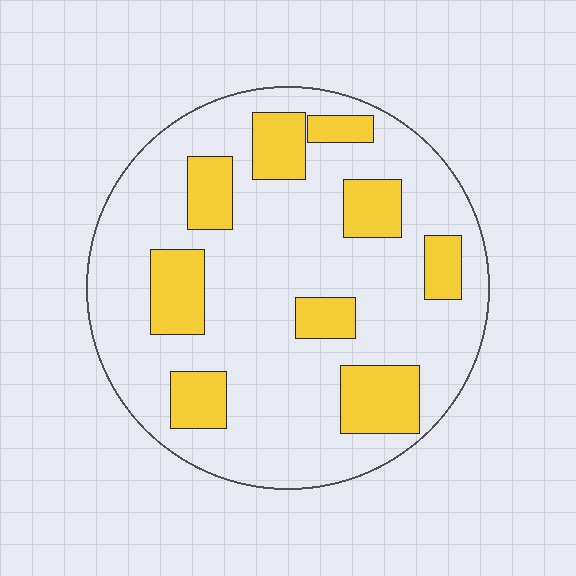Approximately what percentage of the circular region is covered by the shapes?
Approximately 25%.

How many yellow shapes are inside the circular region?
9.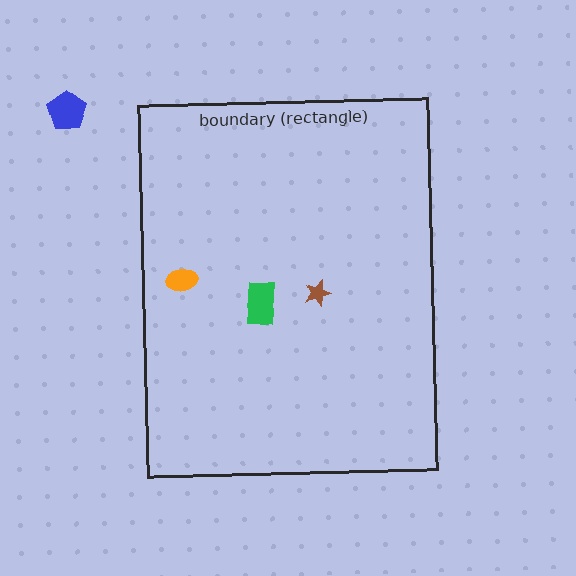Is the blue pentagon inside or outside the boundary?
Outside.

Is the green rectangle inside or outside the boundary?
Inside.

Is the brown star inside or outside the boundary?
Inside.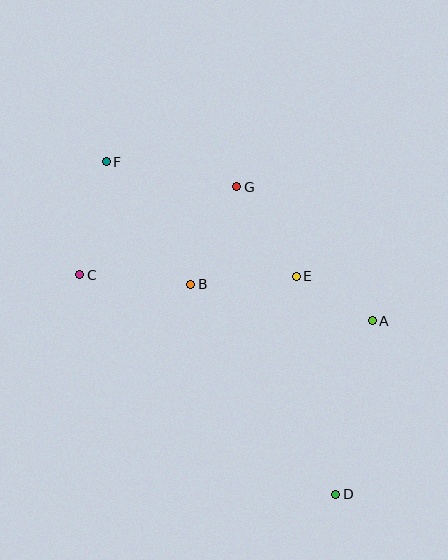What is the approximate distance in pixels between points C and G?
The distance between C and G is approximately 180 pixels.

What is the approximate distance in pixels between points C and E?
The distance between C and E is approximately 216 pixels.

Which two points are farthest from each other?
Points D and F are farthest from each other.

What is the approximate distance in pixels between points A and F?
The distance between A and F is approximately 310 pixels.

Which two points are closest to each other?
Points A and E are closest to each other.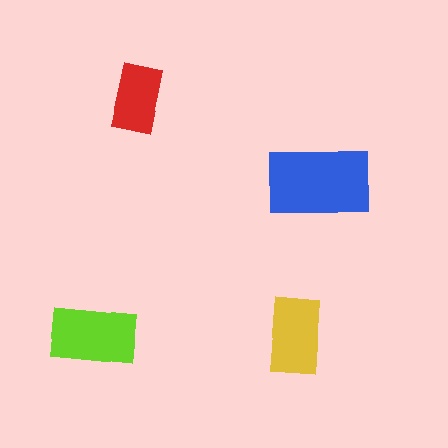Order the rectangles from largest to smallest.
the blue one, the lime one, the yellow one, the red one.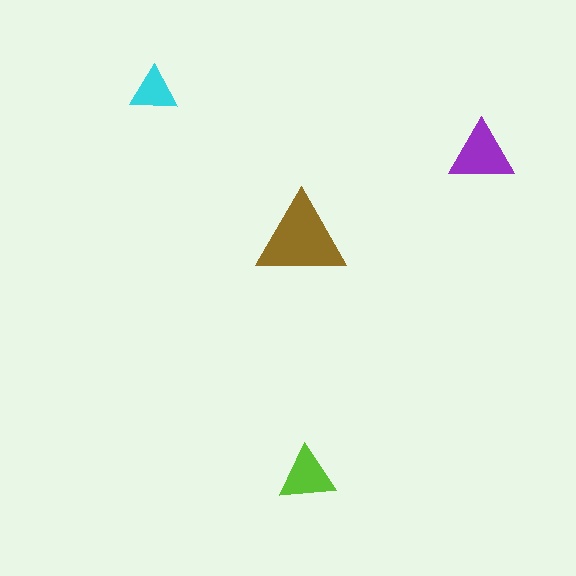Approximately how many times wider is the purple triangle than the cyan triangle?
About 1.5 times wider.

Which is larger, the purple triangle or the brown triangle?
The brown one.